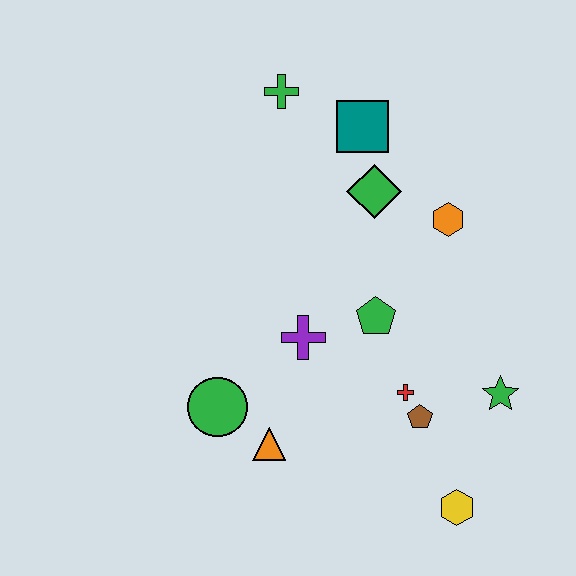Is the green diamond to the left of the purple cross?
No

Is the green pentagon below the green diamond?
Yes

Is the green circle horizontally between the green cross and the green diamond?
No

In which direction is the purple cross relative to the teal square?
The purple cross is below the teal square.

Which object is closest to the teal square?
The green diamond is closest to the teal square.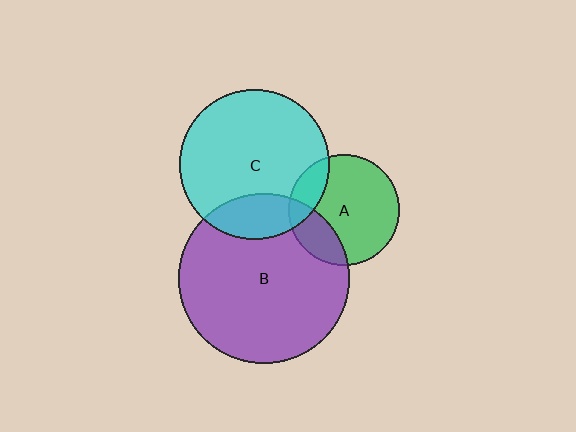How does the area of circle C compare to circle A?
Approximately 1.8 times.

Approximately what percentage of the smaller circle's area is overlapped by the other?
Approximately 25%.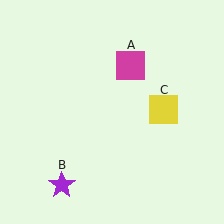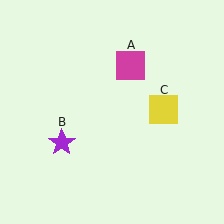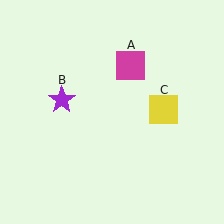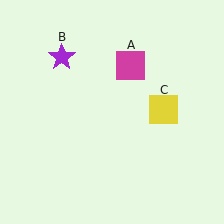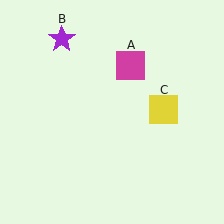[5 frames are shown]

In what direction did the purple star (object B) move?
The purple star (object B) moved up.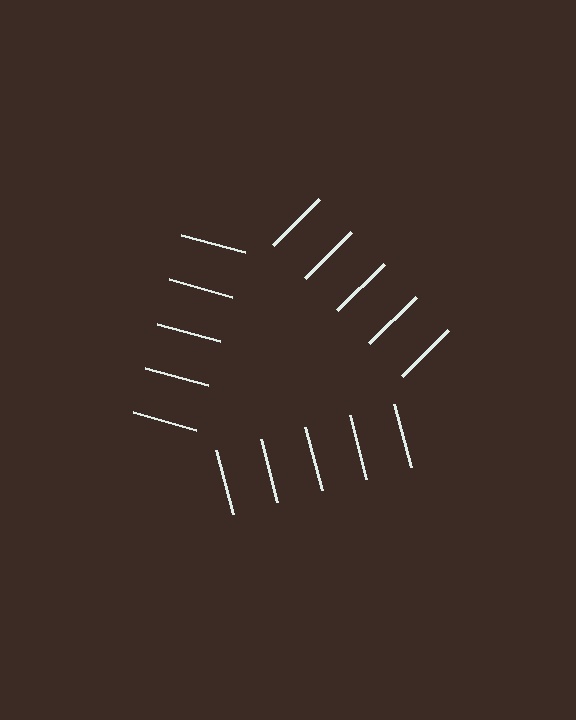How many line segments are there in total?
15 — 5 along each of the 3 edges.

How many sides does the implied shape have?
3 sides — the line-ends trace a triangle.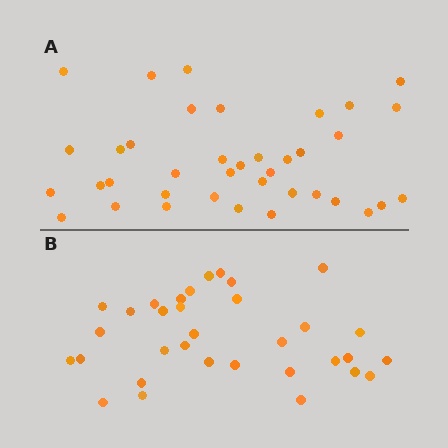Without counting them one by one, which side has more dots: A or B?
Region A (the top region) has more dots.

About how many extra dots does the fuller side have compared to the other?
Region A has about 5 more dots than region B.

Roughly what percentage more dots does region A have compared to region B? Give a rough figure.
About 15% more.